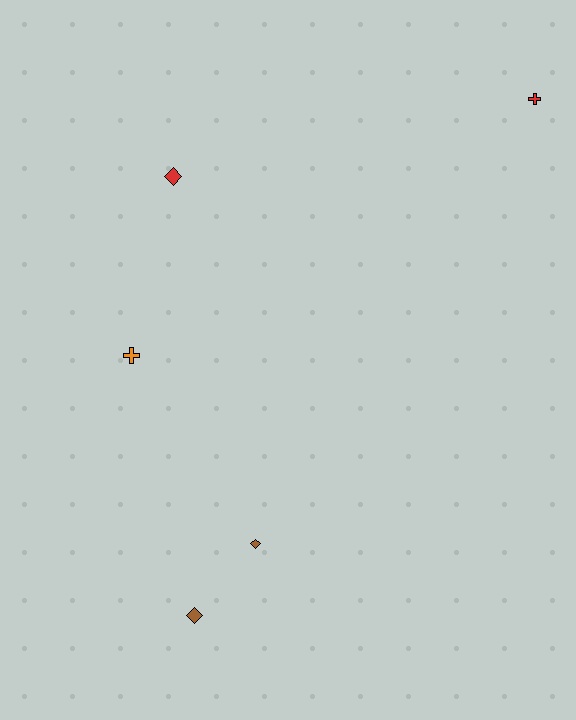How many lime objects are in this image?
There are no lime objects.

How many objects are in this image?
There are 5 objects.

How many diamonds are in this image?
There are 3 diamonds.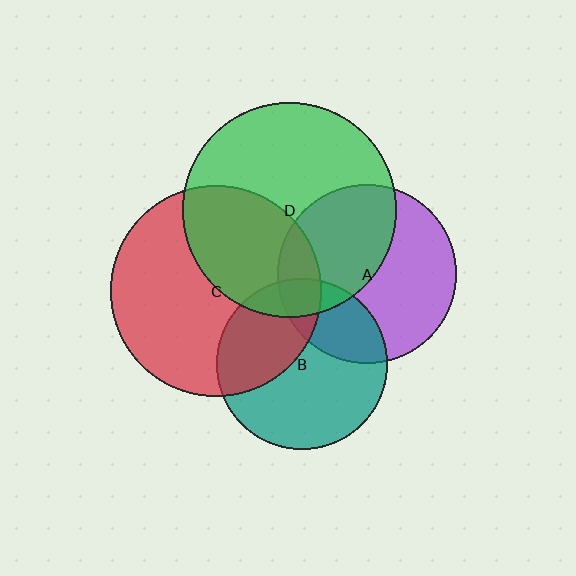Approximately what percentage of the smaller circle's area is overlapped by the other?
Approximately 15%.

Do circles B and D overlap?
Yes.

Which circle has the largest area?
Circle D (green).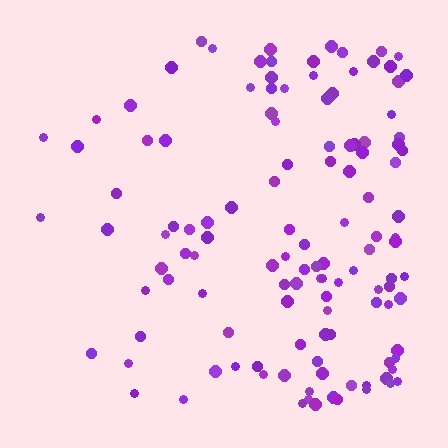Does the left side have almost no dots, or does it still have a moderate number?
Still a moderate number, just noticeably fewer than the right.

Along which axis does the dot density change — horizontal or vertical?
Horizontal.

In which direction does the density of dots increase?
From left to right, with the right side densest.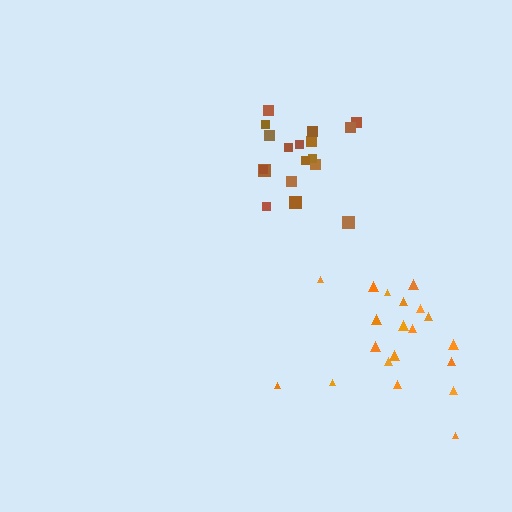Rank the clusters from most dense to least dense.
brown, orange.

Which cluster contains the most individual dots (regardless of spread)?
Orange (20).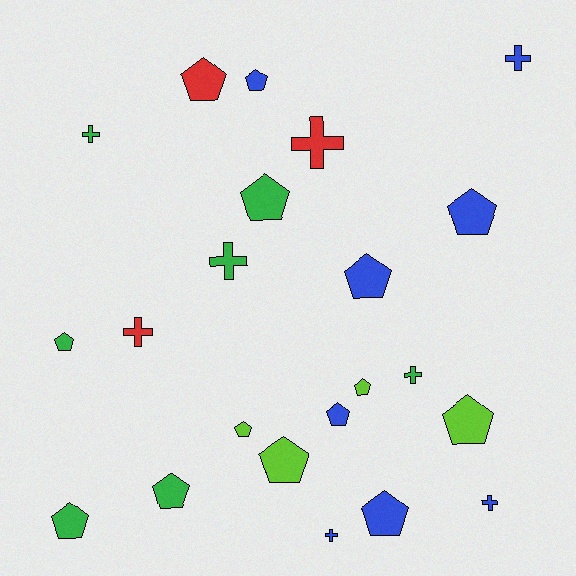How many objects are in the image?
There are 22 objects.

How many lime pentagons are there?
There are 4 lime pentagons.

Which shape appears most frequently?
Pentagon, with 14 objects.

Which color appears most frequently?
Blue, with 8 objects.